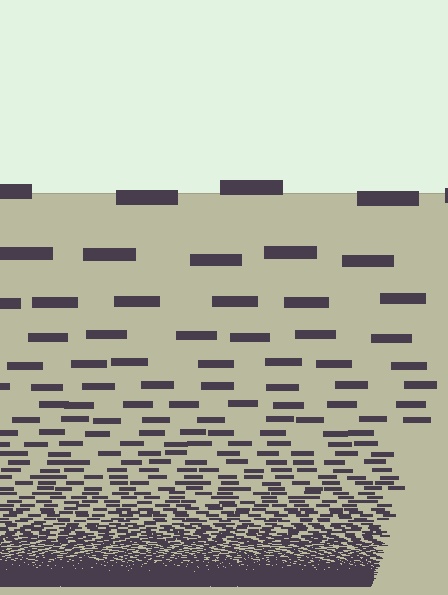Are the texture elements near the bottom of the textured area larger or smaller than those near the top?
Smaller. The gradient is inverted — elements near the bottom are smaller and denser.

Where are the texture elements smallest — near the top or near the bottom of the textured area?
Near the bottom.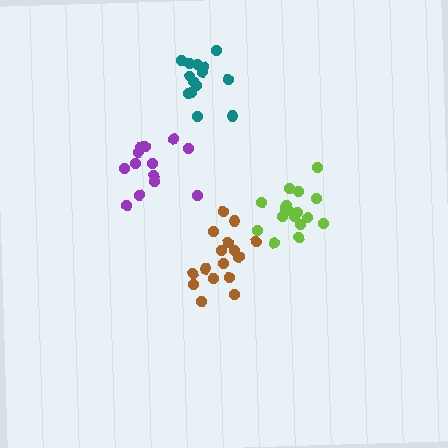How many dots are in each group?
Group 1: 13 dots, Group 2: 17 dots, Group 3: 16 dots, Group 4: 14 dots (60 total).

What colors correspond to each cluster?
The clusters are colored: purple, lime, brown, teal.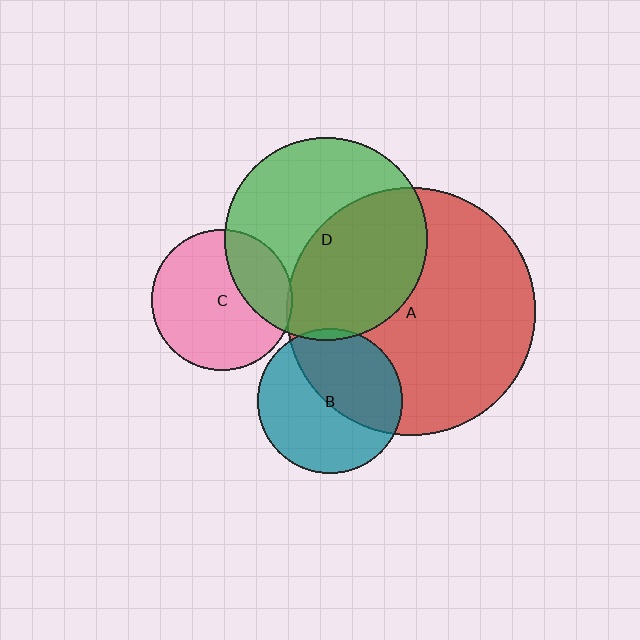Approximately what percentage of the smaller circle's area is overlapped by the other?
Approximately 5%.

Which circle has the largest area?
Circle A (red).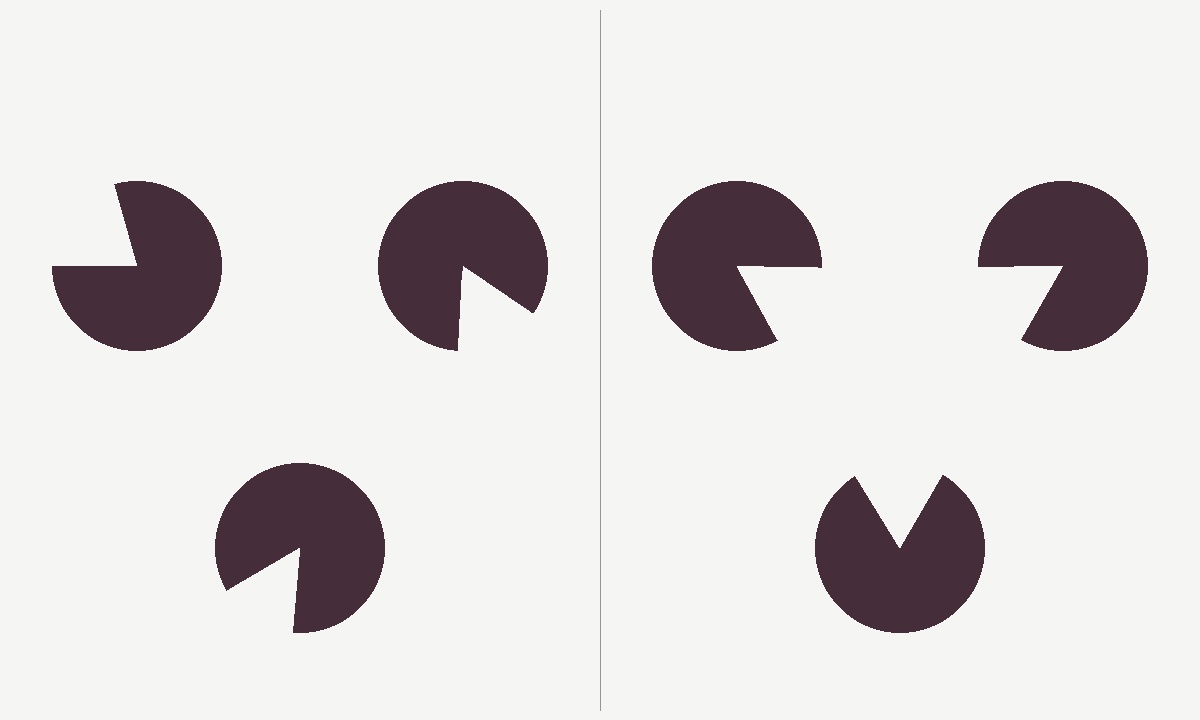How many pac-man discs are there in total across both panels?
6 — 3 on each side.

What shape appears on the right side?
An illusory triangle.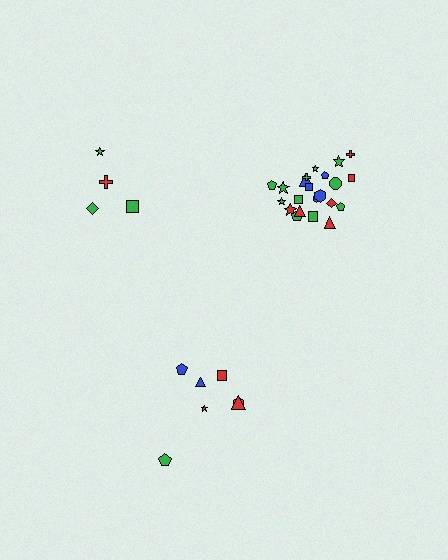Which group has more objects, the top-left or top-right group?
The top-right group.